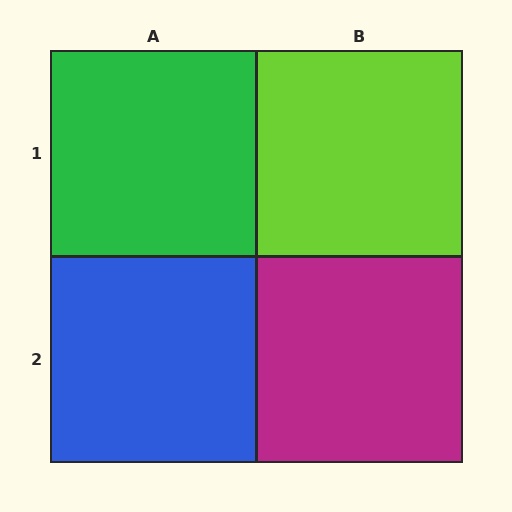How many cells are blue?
1 cell is blue.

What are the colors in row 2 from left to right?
Blue, magenta.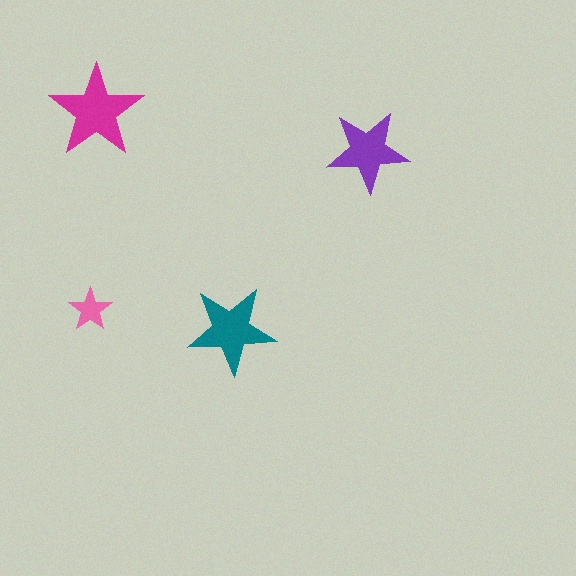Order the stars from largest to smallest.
the magenta one, the teal one, the purple one, the pink one.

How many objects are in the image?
There are 4 objects in the image.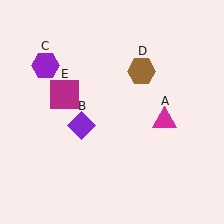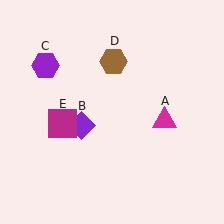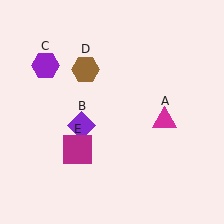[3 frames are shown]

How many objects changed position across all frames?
2 objects changed position: brown hexagon (object D), magenta square (object E).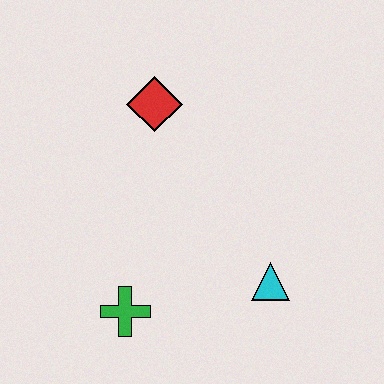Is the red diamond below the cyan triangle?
No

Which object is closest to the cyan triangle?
The green cross is closest to the cyan triangle.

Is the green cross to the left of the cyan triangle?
Yes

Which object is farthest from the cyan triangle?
The red diamond is farthest from the cyan triangle.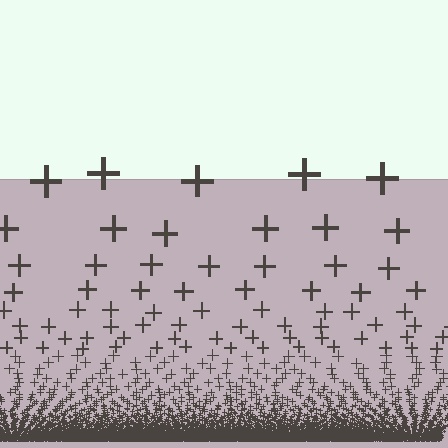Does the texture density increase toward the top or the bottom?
Density increases toward the bottom.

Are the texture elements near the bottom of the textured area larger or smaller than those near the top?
Smaller. The gradient is inverted — elements near the bottom are smaller and denser.